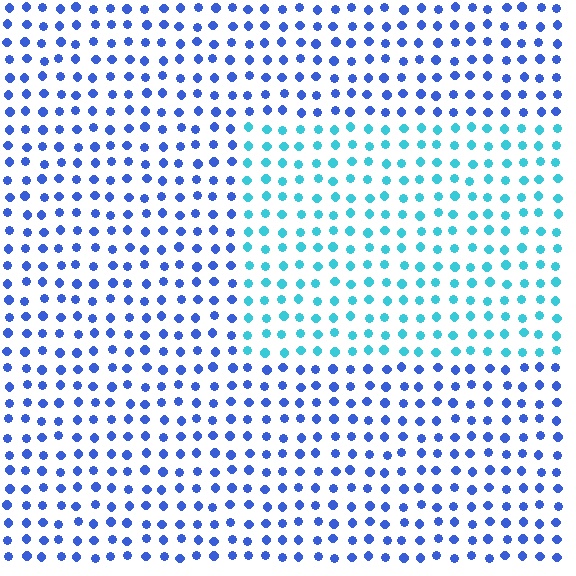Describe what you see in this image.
The image is filled with small blue elements in a uniform arrangement. A rectangle-shaped region is visible where the elements are tinted to a slightly different hue, forming a subtle color boundary.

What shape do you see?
I see a rectangle.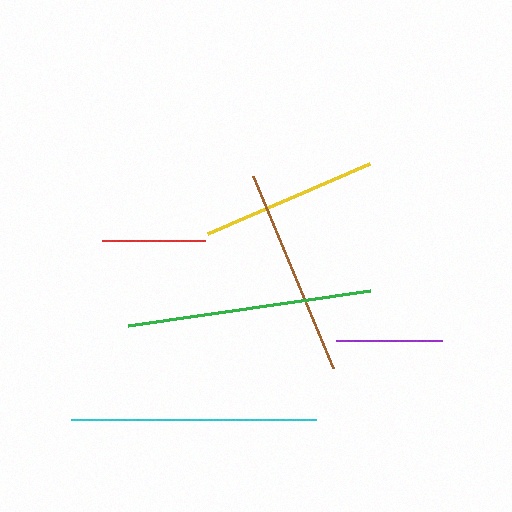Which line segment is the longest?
The green line is the longest at approximately 245 pixels.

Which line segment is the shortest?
The red line is the shortest at approximately 103 pixels.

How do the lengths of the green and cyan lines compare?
The green and cyan lines are approximately the same length.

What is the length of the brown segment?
The brown segment is approximately 208 pixels long.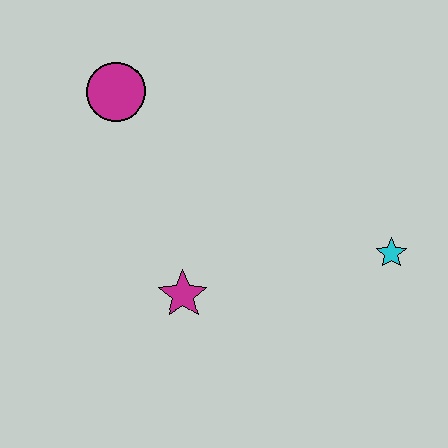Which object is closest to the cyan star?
The magenta star is closest to the cyan star.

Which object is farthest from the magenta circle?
The cyan star is farthest from the magenta circle.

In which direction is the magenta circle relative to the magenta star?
The magenta circle is above the magenta star.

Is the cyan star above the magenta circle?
No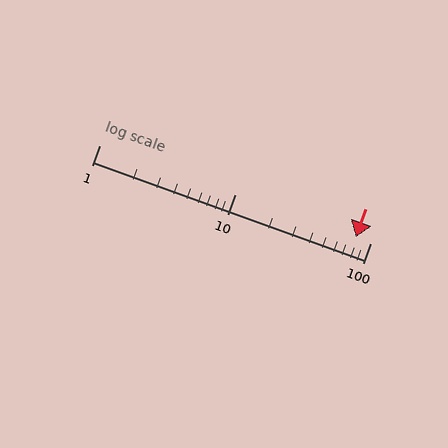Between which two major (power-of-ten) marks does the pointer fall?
The pointer is between 10 and 100.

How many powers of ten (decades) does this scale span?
The scale spans 2 decades, from 1 to 100.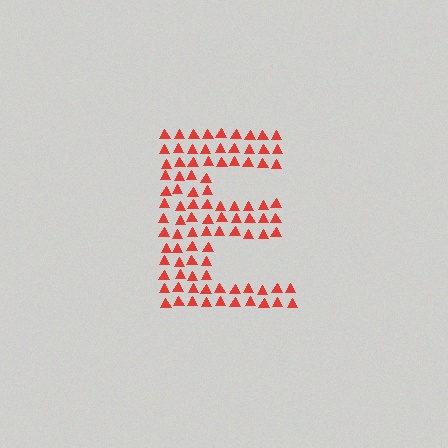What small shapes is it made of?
It is made of small triangles.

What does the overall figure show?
The overall figure shows the letter E.